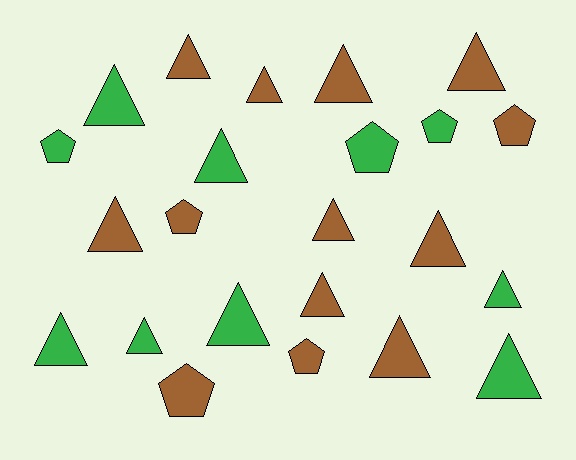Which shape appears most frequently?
Triangle, with 16 objects.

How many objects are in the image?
There are 23 objects.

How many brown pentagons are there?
There are 4 brown pentagons.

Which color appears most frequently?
Brown, with 13 objects.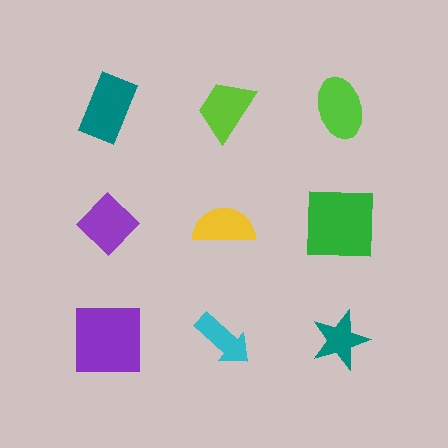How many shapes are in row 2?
3 shapes.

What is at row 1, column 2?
A lime trapezoid.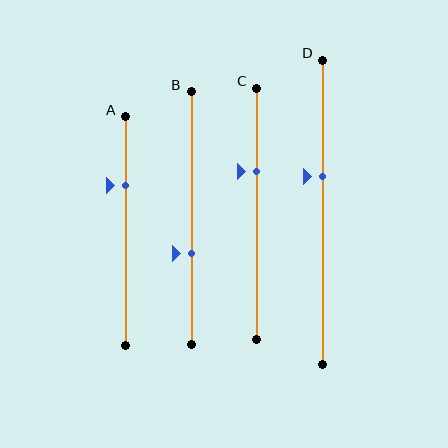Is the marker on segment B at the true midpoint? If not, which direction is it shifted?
No, the marker on segment B is shifted downward by about 14% of the segment length.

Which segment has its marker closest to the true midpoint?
Segment D has its marker closest to the true midpoint.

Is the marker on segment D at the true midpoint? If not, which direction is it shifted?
No, the marker on segment D is shifted upward by about 12% of the segment length.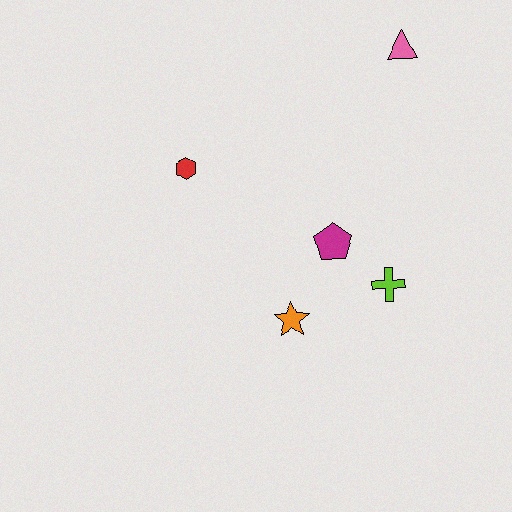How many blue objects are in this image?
There are no blue objects.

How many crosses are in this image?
There is 1 cross.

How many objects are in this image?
There are 5 objects.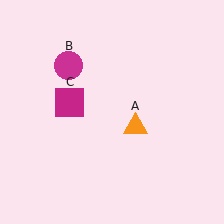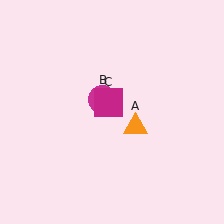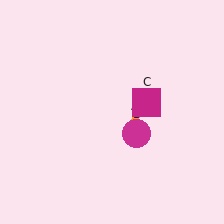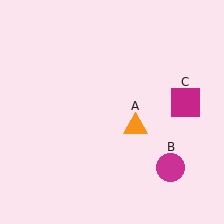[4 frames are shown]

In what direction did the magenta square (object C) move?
The magenta square (object C) moved right.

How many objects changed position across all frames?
2 objects changed position: magenta circle (object B), magenta square (object C).